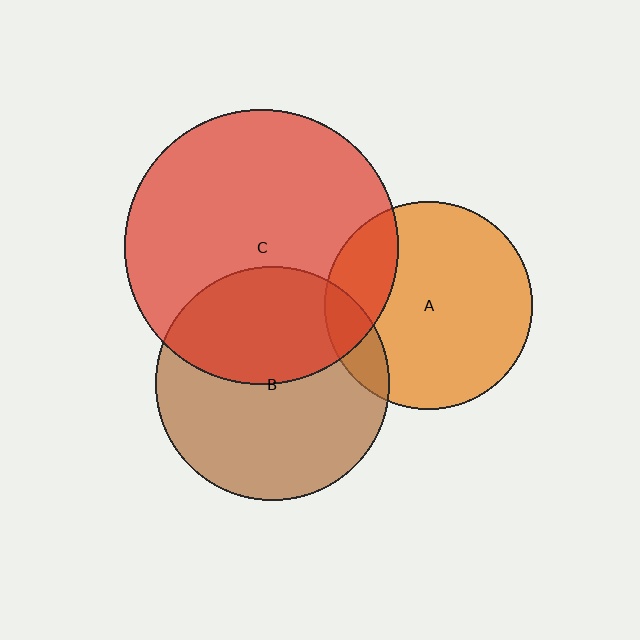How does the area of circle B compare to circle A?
Approximately 1.3 times.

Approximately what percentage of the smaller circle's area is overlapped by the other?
Approximately 15%.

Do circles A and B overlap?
Yes.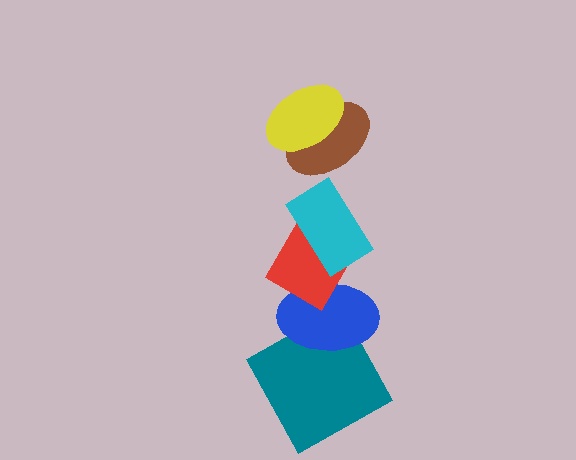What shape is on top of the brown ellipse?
The yellow ellipse is on top of the brown ellipse.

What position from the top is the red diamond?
The red diamond is 4th from the top.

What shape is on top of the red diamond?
The cyan rectangle is on top of the red diamond.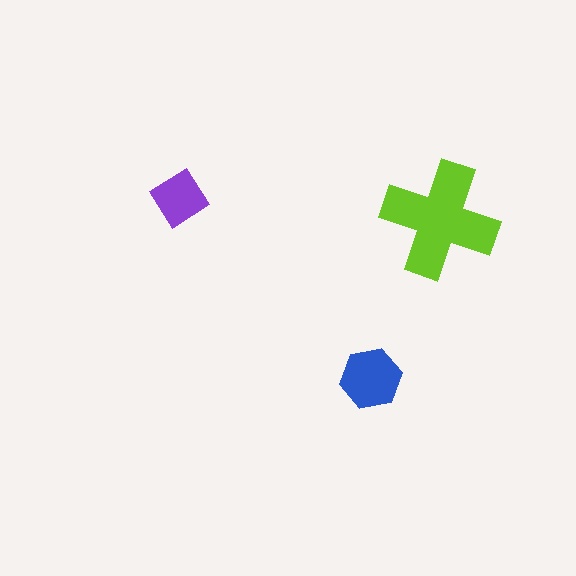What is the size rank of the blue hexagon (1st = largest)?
2nd.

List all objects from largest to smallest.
The lime cross, the blue hexagon, the purple diamond.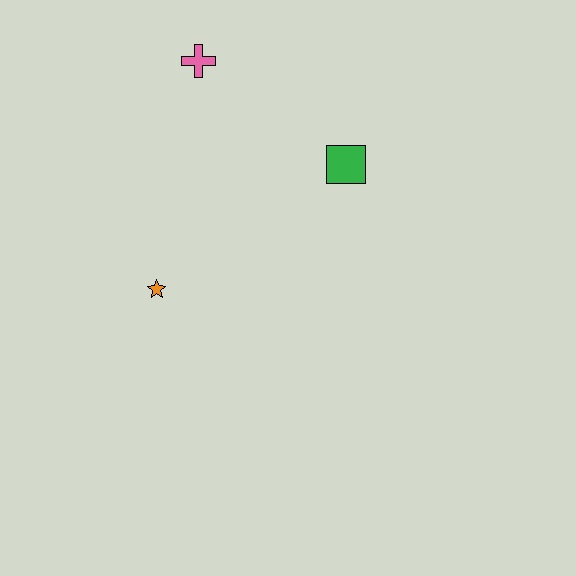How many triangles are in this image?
There are no triangles.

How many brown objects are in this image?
There are no brown objects.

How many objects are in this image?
There are 3 objects.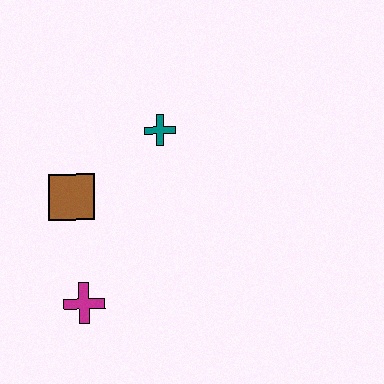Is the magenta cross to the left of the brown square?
No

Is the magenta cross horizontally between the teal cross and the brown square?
Yes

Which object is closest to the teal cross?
The brown square is closest to the teal cross.